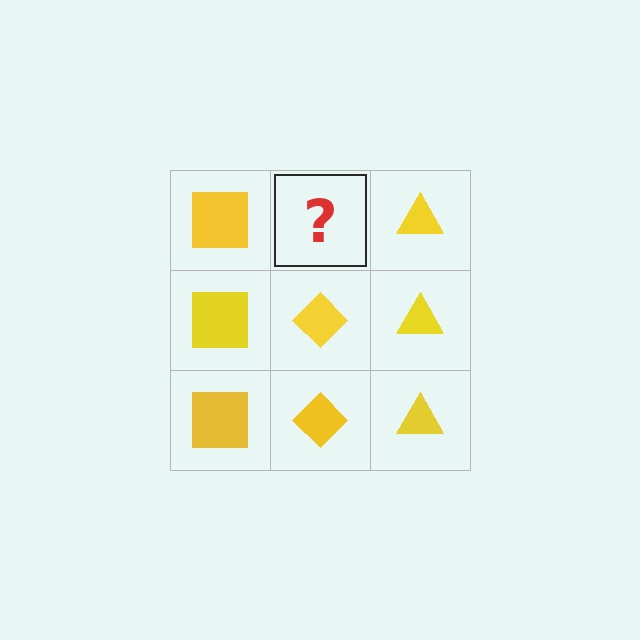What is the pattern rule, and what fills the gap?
The rule is that each column has a consistent shape. The gap should be filled with a yellow diamond.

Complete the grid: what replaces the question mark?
The question mark should be replaced with a yellow diamond.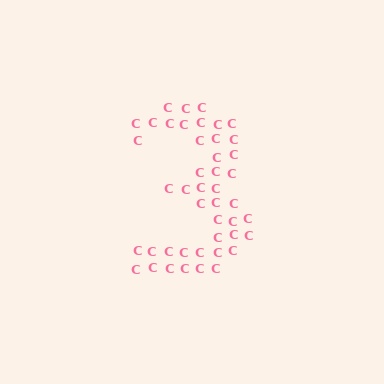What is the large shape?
The large shape is the digit 3.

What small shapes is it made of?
It is made of small letter C's.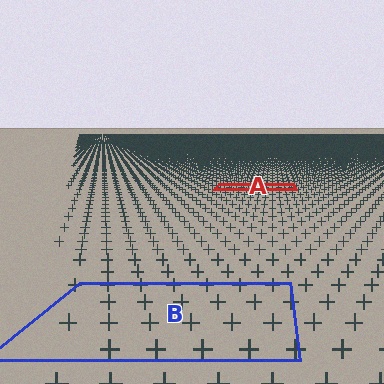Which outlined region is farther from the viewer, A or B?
Region A is farther from the viewer — the texture elements inside it appear smaller and more densely packed.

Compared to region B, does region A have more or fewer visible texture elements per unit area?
Region A has more texture elements per unit area — they are packed more densely because it is farther away.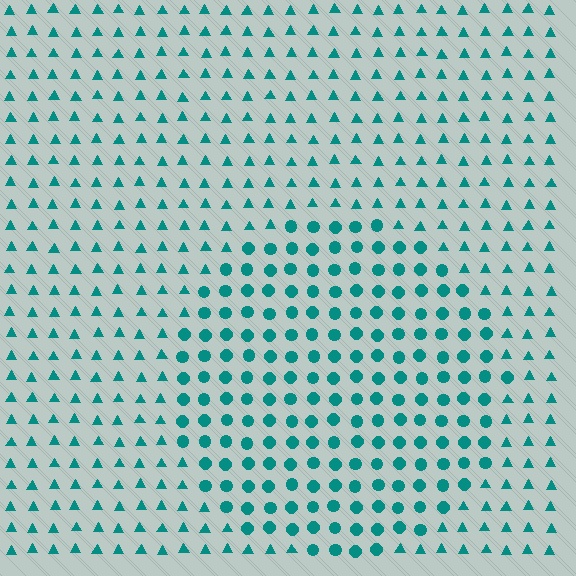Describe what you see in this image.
The image is filled with small teal elements arranged in a uniform grid. A circle-shaped region contains circles, while the surrounding area contains triangles. The boundary is defined purely by the change in element shape.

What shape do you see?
I see a circle.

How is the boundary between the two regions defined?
The boundary is defined by a change in element shape: circles inside vs. triangles outside. All elements share the same color and spacing.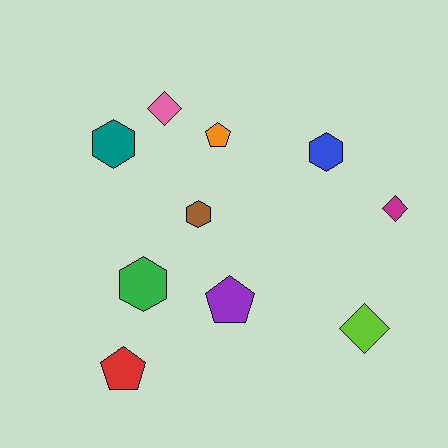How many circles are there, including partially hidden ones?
There are no circles.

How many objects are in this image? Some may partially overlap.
There are 10 objects.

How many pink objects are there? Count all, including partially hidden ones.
There is 1 pink object.